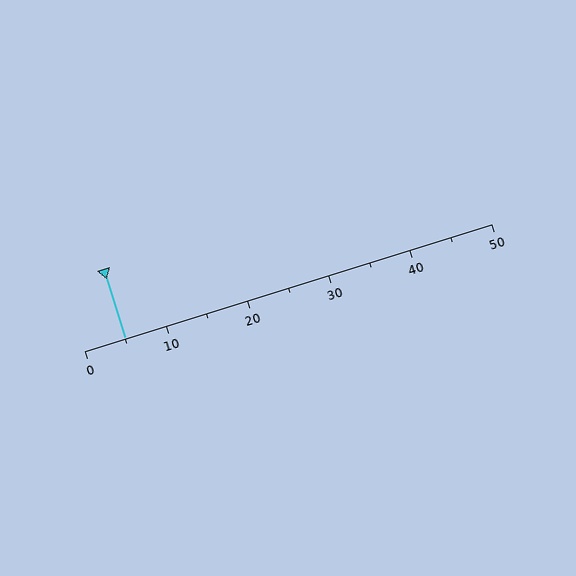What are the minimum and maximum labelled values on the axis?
The axis runs from 0 to 50.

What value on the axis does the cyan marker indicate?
The marker indicates approximately 5.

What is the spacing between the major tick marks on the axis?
The major ticks are spaced 10 apart.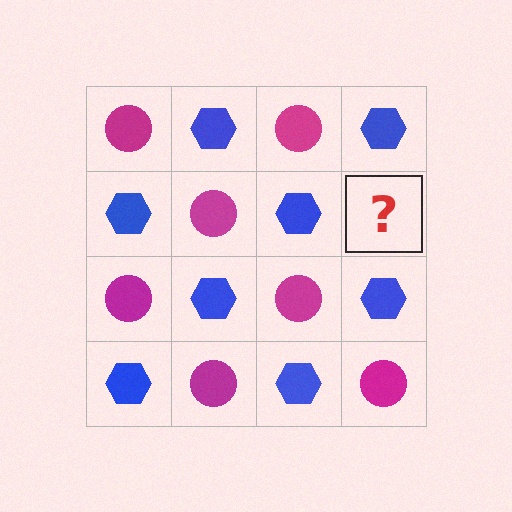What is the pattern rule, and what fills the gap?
The rule is that it alternates magenta circle and blue hexagon in a checkerboard pattern. The gap should be filled with a magenta circle.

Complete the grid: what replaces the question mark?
The question mark should be replaced with a magenta circle.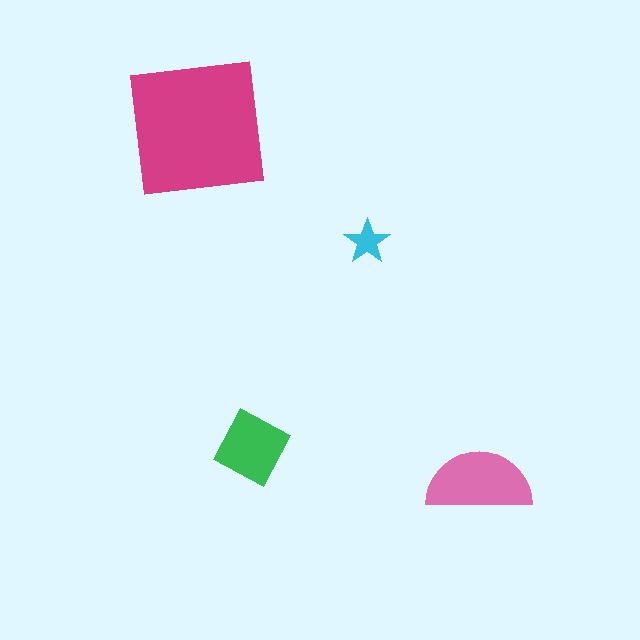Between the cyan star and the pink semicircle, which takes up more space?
The pink semicircle.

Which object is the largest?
The magenta square.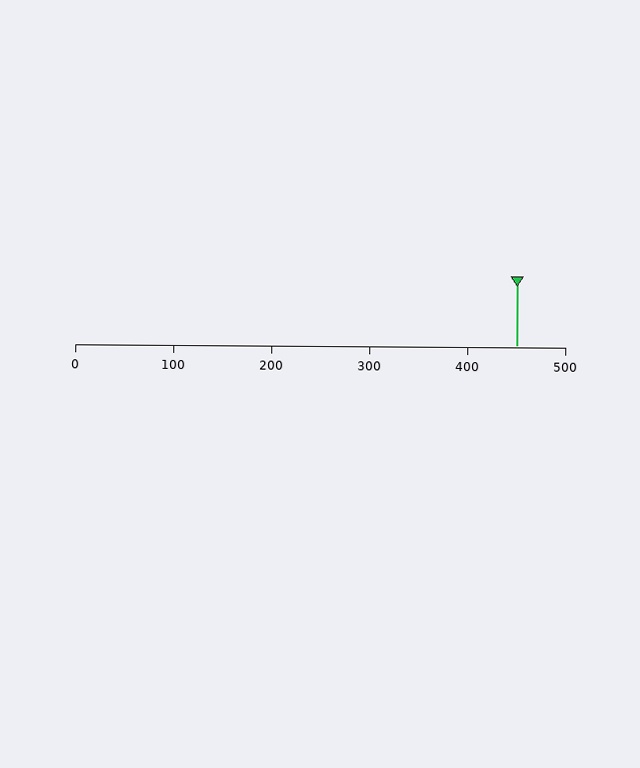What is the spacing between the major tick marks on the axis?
The major ticks are spaced 100 apart.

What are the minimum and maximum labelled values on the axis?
The axis runs from 0 to 500.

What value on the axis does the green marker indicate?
The marker indicates approximately 450.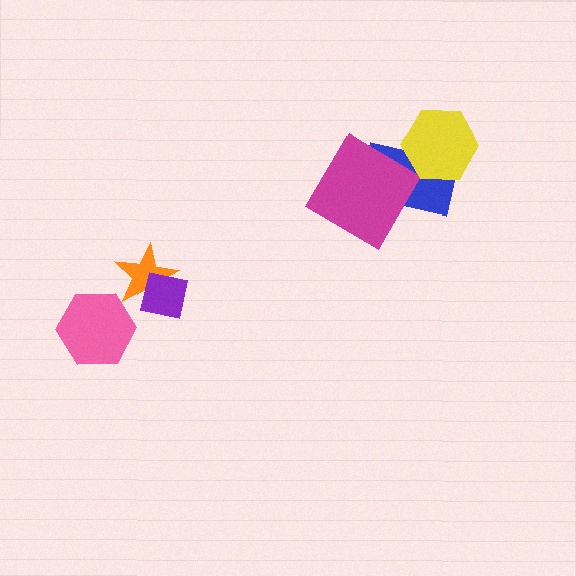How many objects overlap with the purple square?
1 object overlaps with the purple square.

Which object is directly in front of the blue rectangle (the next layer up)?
The magenta diamond is directly in front of the blue rectangle.